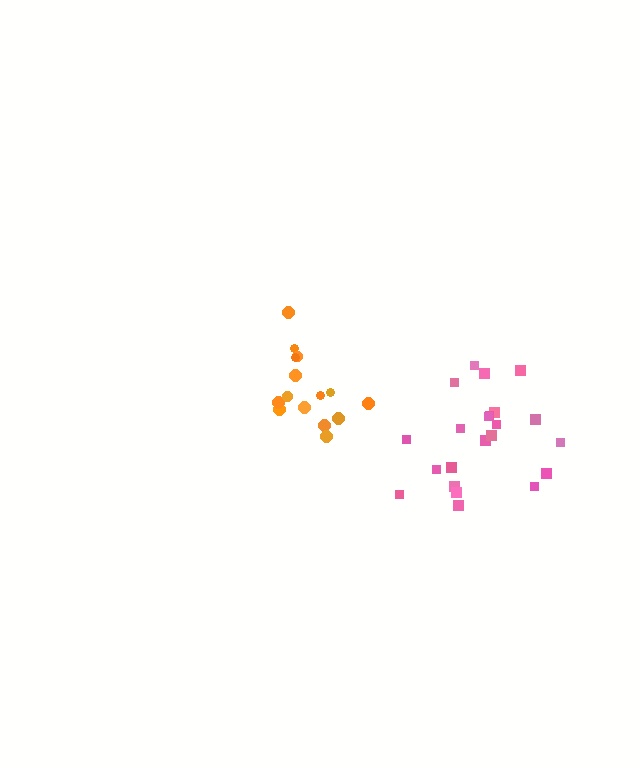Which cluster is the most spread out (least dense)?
Pink.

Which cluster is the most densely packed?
Orange.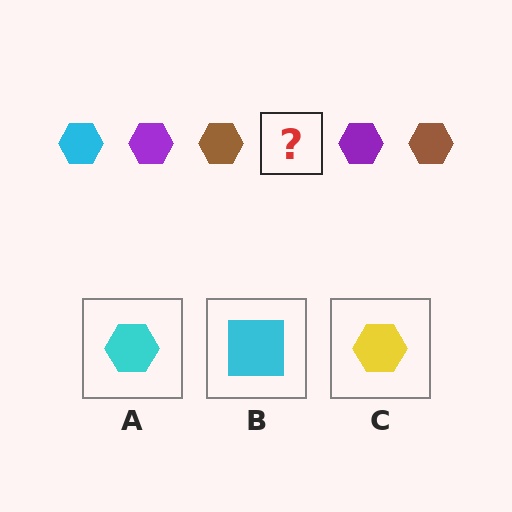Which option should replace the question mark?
Option A.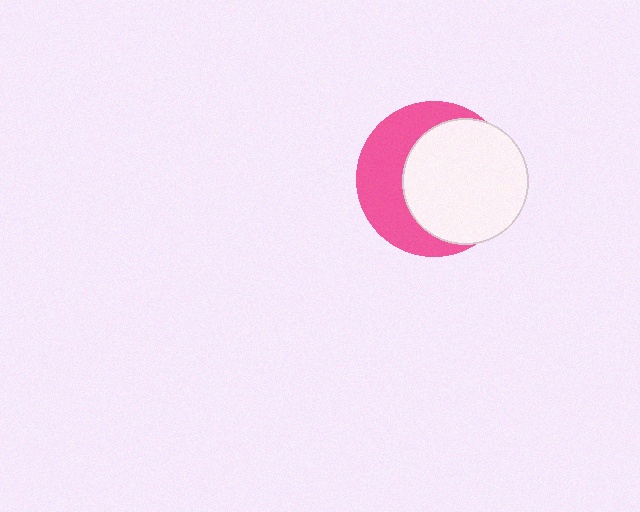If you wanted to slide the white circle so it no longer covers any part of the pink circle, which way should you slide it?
Slide it right — that is the most direct way to separate the two shapes.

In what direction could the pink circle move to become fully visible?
The pink circle could move left. That would shift it out from behind the white circle entirely.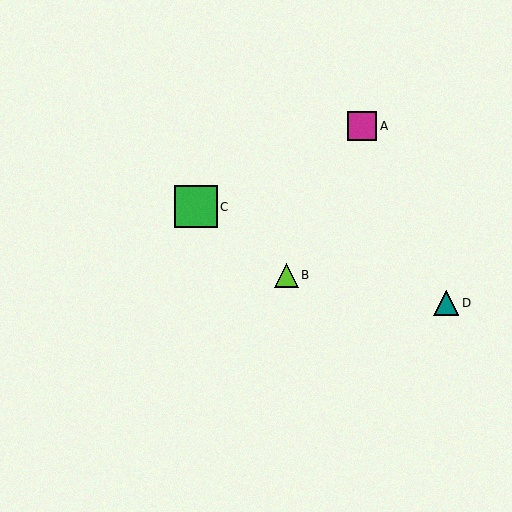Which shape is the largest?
The green square (labeled C) is the largest.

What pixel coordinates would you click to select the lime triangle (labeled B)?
Click at (286, 275) to select the lime triangle B.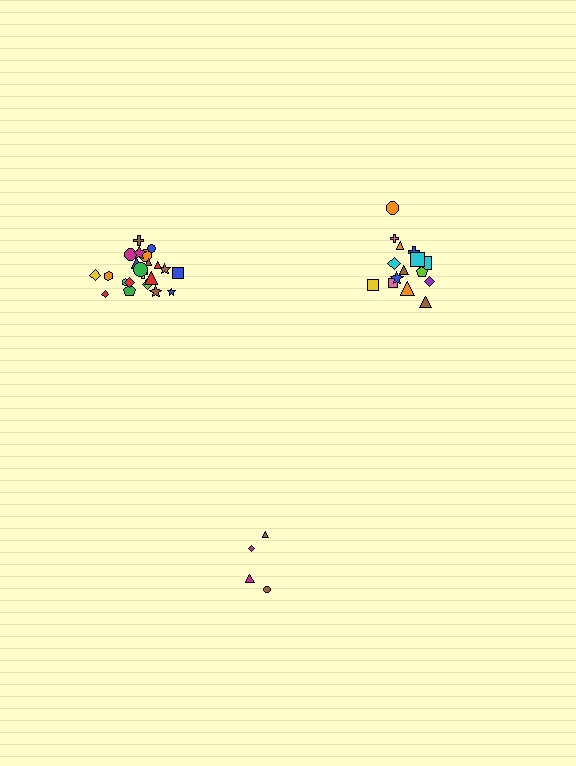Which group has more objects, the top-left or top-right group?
The top-left group.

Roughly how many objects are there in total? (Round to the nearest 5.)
Roughly 40 objects in total.